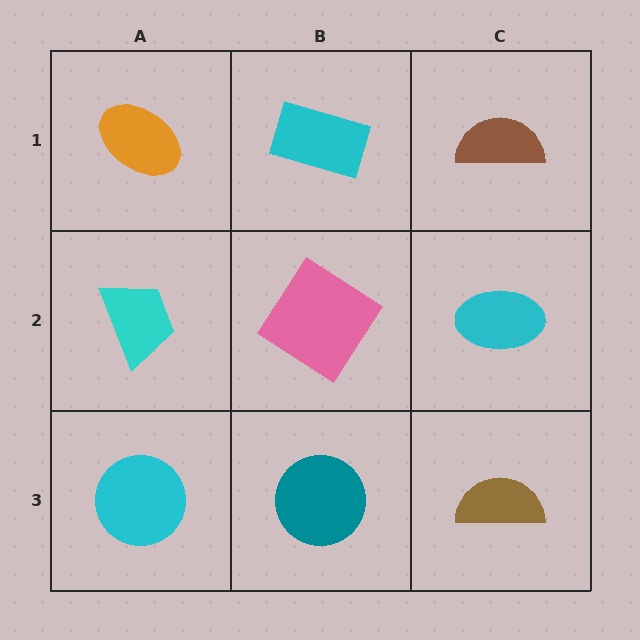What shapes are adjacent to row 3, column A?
A cyan trapezoid (row 2, column A), a teal circle (row 3, column B).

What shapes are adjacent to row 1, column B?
A pink diamond (row 2, column B), an orange ellipse (row 1, column A), a brown semicircle (row 1, column C).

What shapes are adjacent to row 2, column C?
A brown semicircle (row 1, column C), a brown semicircle (row 3, column C), a pink diamond (row 2, column B).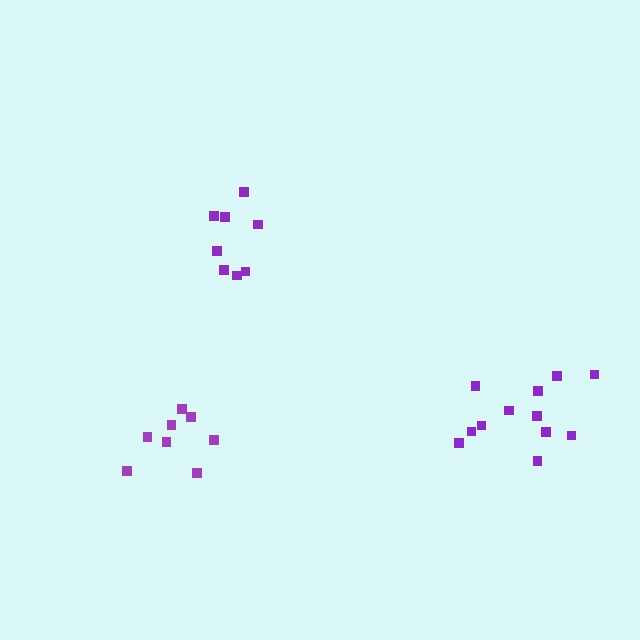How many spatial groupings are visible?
There are 3 spatial groupings.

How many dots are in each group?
Group 1: 12 dots, Group 2: 8 dots, Group 3: 8 dots (28 total).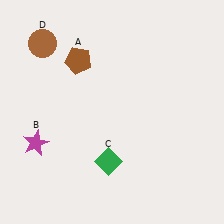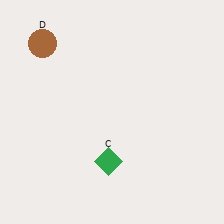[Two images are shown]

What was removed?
The magenta star (B), the brown pentagon (A) were removed in Image 2.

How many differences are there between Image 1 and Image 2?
There are 2 differences between the two images.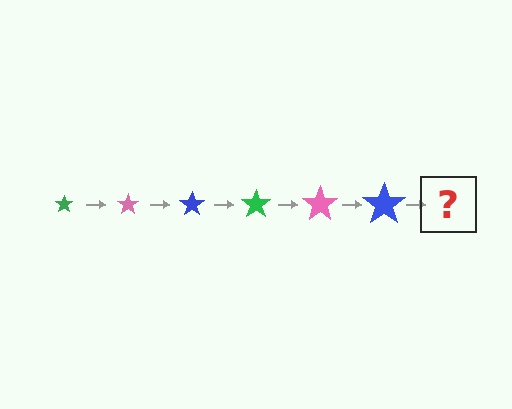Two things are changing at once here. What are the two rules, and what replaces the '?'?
The two rules are that the star grows larger each step and the color cycles through green, pink, and blue. The '?' should be a green star, larger than the previous one.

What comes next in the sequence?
The next element should be a green star, larger than the previous one.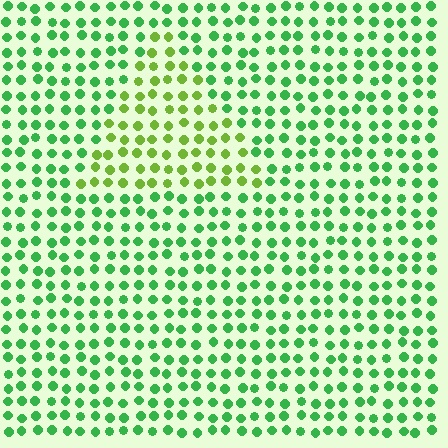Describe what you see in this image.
The image is filled with small green elements in a uniform arrangement. A triangle-shaped region is visible where the elements are tinted to a slightly different hue, forming a subtle color boundary.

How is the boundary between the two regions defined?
The boundary is defined purely by a slight shift in hue (about 37 degrees). Spacing, size, and orientation are identical on both sides.